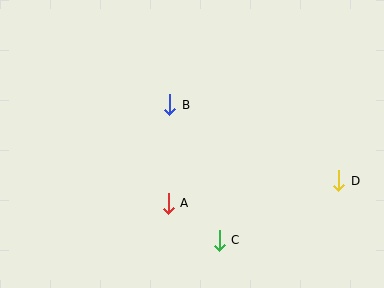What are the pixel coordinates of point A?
Point A is at (168, 203).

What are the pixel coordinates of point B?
Point B is at (170, 105).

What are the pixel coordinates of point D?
Point D is at (339, 181).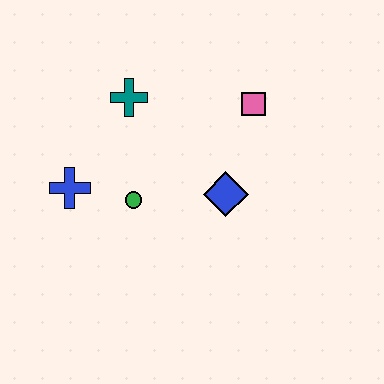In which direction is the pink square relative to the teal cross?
The pink square is to the right of the teal cross.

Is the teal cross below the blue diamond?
No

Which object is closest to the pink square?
The blue diamond is closest to the pink square.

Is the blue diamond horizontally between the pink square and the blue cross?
Yes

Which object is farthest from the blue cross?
The pink square is farthest from the blue cross.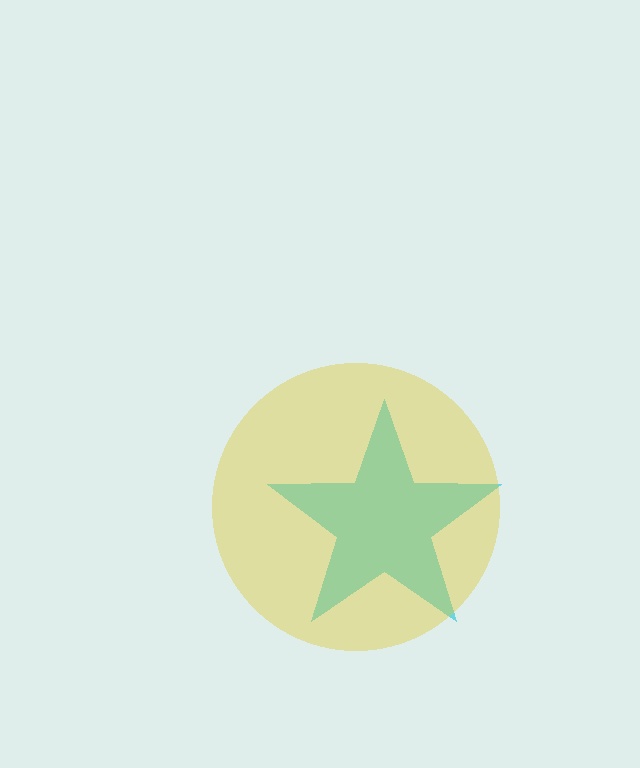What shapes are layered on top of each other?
The layered shapes are: a cyan star, a yellow circle.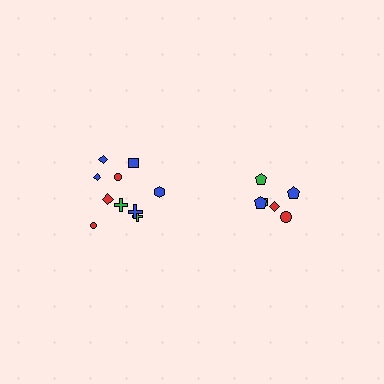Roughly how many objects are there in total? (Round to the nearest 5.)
Roughly 15 objects in total.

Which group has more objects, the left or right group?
The left group.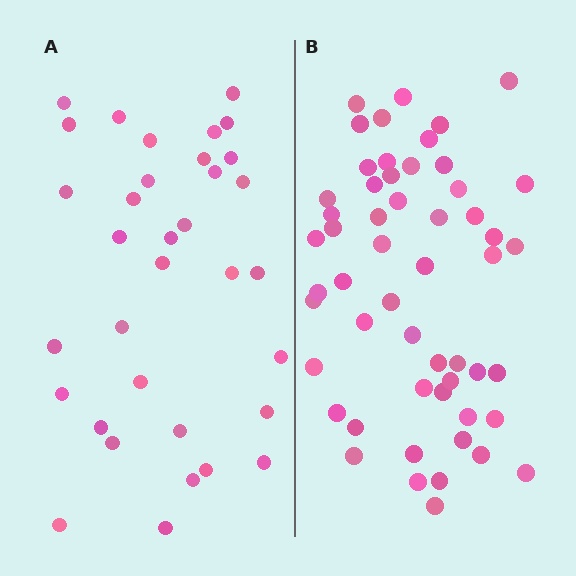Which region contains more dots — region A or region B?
Region B (the right region) has more dots.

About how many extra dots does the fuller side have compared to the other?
Region B has approximately 20 more dots than region A.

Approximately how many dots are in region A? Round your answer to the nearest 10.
About 30 dots. (The exact count is 34, which rounds to 30.)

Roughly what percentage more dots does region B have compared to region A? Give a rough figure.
About 60% more.